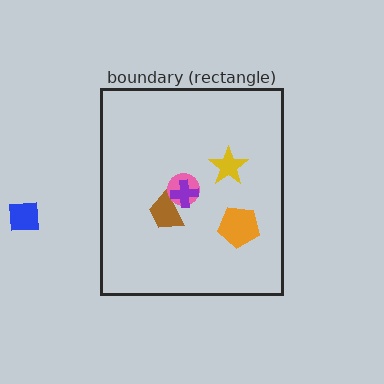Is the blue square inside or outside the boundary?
Outside.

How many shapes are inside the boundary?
5 inside, 1 outside.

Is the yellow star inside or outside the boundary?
Inside.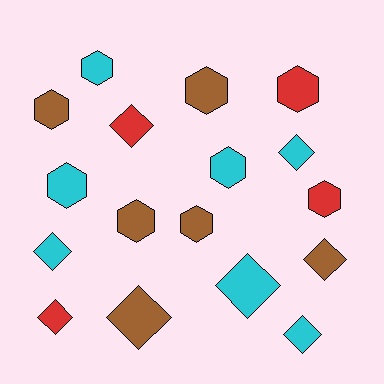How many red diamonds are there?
There are 2 red diamonds.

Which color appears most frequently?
Cyan, with 7 objects.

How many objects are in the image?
There are 17 objects.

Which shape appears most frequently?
Hexagon, with 9 objects.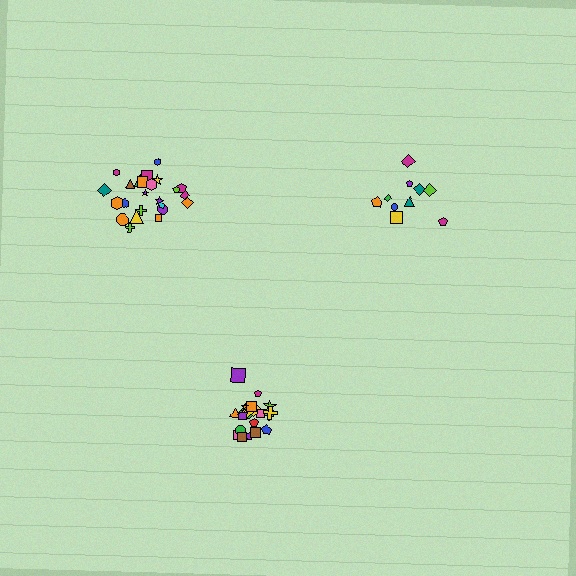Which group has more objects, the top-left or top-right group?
The top-left group.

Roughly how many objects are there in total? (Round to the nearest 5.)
Roughly 55 objects in total.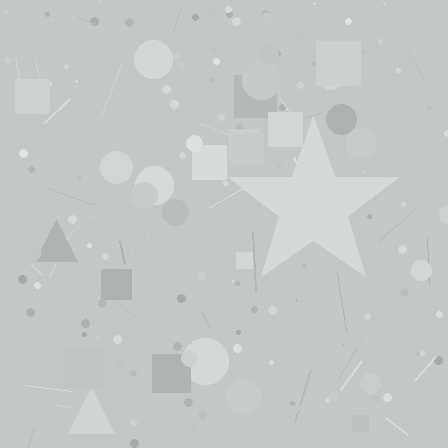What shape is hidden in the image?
A star is hidden in the image.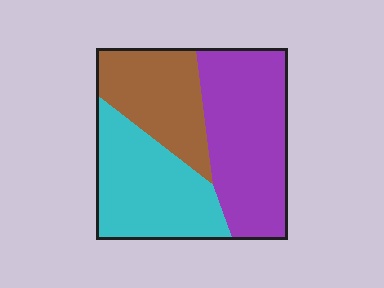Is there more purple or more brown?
Purple.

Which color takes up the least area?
Brown, at roughly 25%.